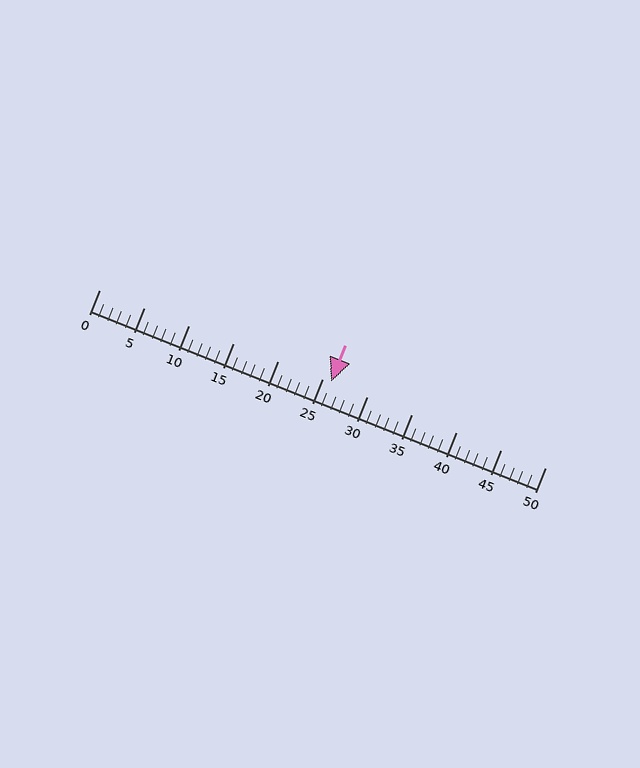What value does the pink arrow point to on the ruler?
The pink arrow points to approximately 26.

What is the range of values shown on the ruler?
The ruler shows values from 0 to 50.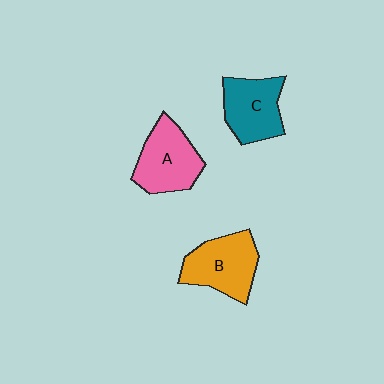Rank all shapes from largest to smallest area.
From largest to smallest: B (orange), A (pink), C (teal).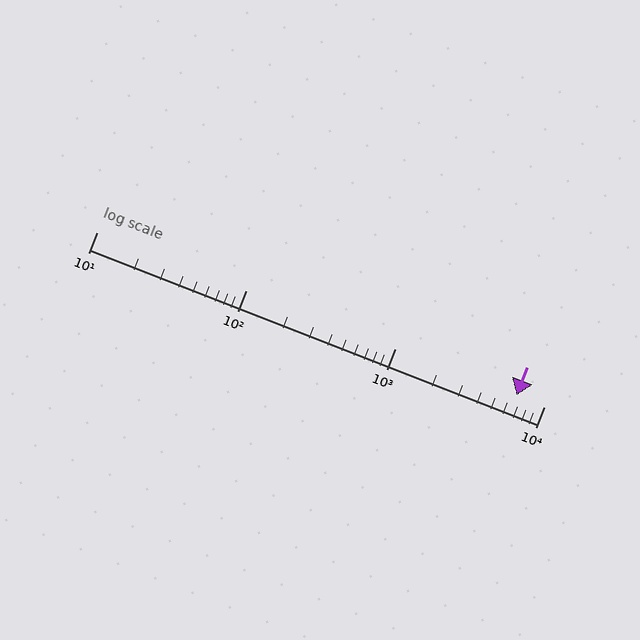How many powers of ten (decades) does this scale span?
The scale spans 3 decades, from 10 to 10000.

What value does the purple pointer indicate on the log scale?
The pointer indicates approximately 6500.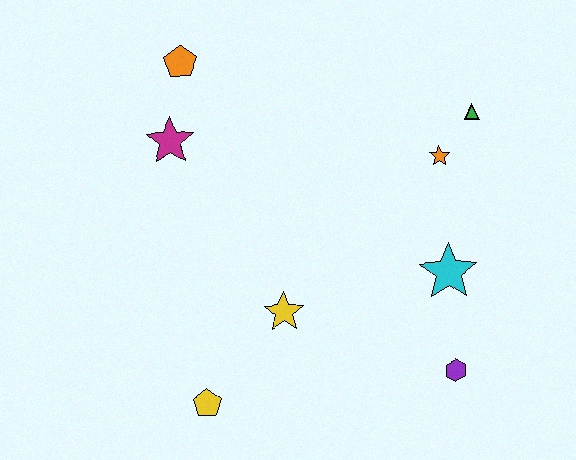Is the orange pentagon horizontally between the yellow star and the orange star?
No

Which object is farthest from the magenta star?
The purple hexagon is farthest from the magenta star.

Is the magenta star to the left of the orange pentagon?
Yes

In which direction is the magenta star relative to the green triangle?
The magenta star is to the left of the green triangle.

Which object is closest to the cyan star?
The purple hexagon is closest to the cyan star.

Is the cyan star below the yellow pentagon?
No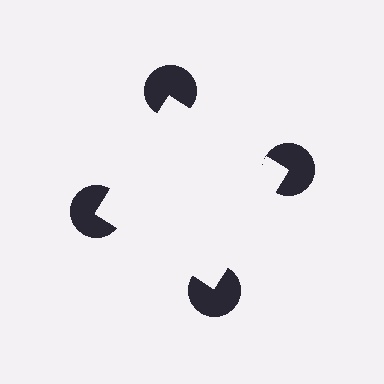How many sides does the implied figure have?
4 sides.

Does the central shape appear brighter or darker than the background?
It typically appears slightly brighter than the background, even though no actual brightness change is drawn.